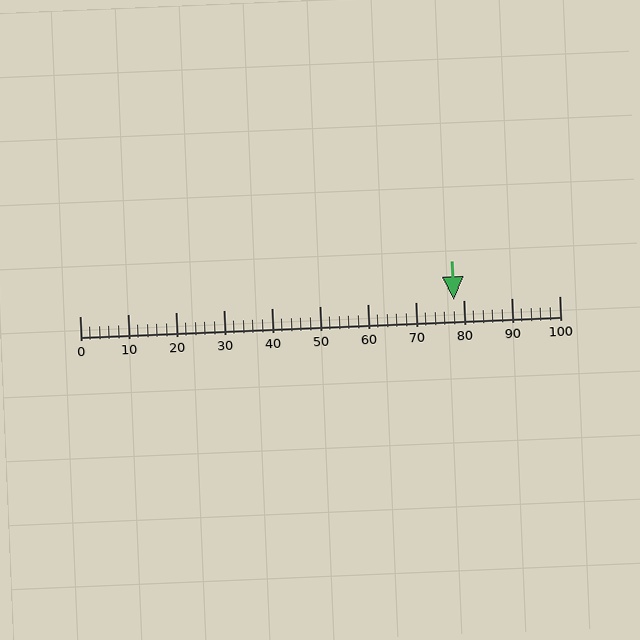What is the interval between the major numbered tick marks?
The major tick marks are spaced 10 units apart.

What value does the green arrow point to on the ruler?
The green arrow points to approximately 78.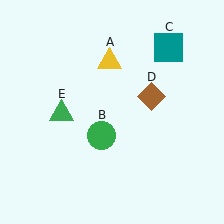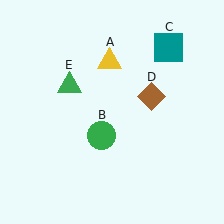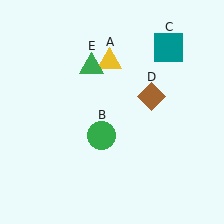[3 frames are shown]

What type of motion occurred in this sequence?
The green triangle (object E) rotated clockwise around the center of the scene.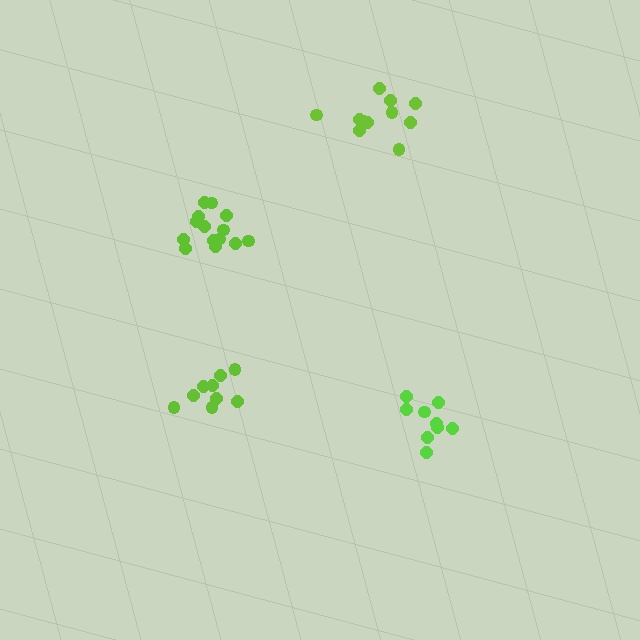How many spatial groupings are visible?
There are 4 spatial groupings.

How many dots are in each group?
Group 1: 14 dots, Group 2: 9 dots, Group 3: 9 dots, Group 4: 11 dots (43 total).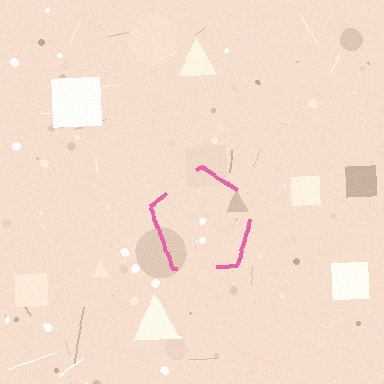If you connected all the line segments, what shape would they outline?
They would outline a pentagon.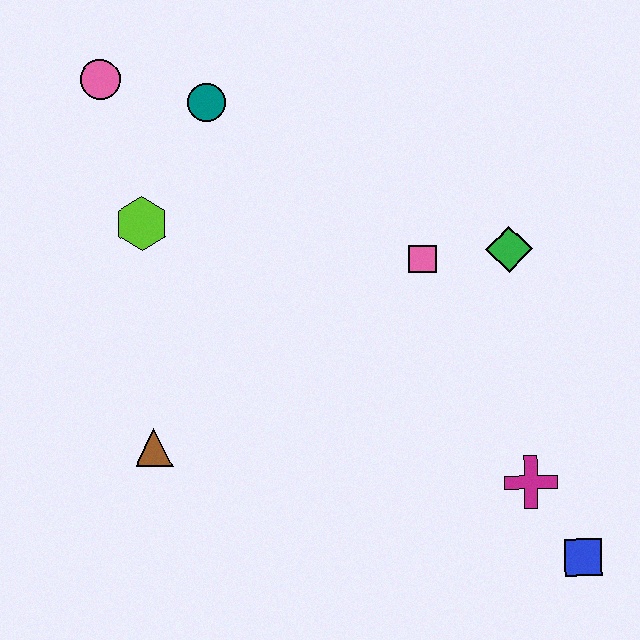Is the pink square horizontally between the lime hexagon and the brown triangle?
No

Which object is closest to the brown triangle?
The lime hexagon is closest to the brown triangle.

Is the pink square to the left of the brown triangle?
No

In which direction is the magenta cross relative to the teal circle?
The magenta cross is below the teal circle.